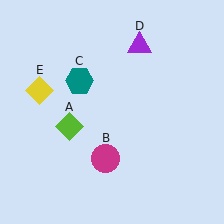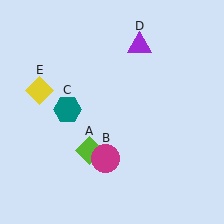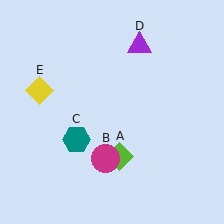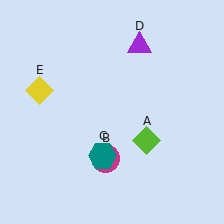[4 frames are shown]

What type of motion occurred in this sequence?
The lime diamond (object A), teal hexagon (object C) rotated counterclockwise around the center of the scene.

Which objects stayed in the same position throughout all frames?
Magenta circle (object B) and purple triangle (object D) and yellow diamond (object E) remained stationary.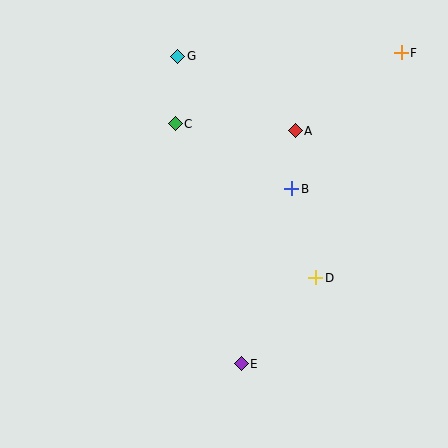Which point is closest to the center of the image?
Point B at (292, 189) is closest to the center.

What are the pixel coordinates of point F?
Point F is at (401, 53).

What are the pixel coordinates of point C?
Point C is at (175, 124).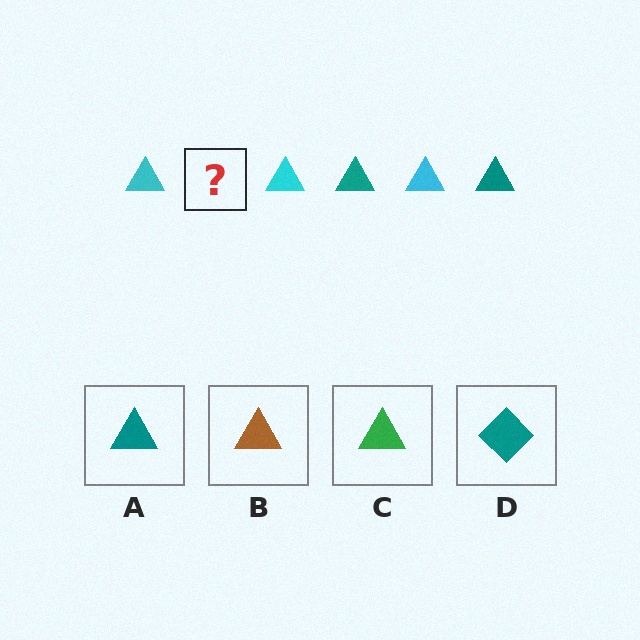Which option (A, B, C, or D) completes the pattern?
A.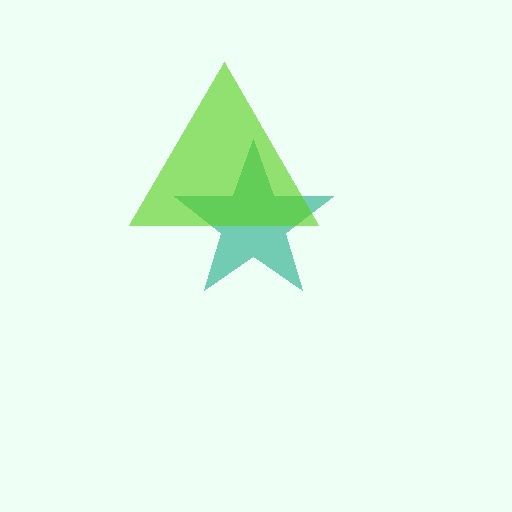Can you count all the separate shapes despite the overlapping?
Yes, there are 2 separate shapes.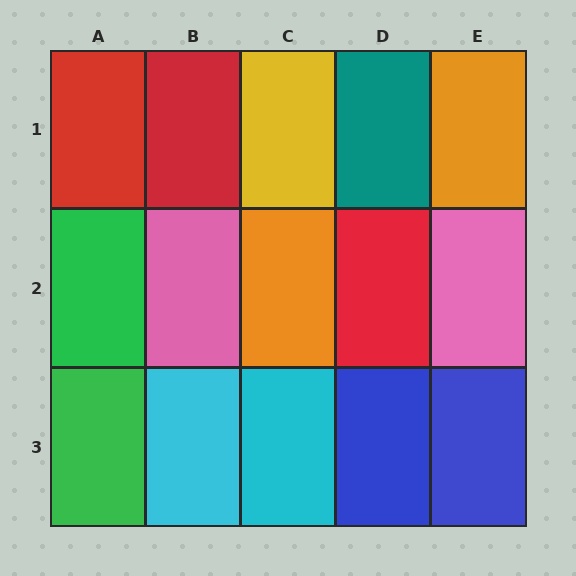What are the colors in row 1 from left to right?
Red, red, yellow, teal, orange.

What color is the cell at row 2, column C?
Orange.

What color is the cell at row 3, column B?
Cyan.